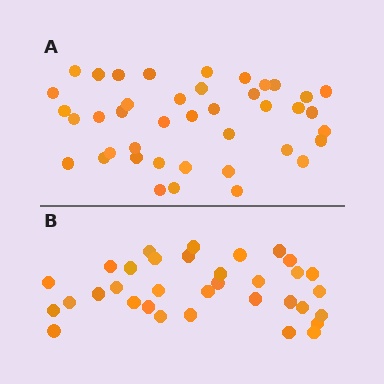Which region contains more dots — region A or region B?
Region A (the top region) has more dots.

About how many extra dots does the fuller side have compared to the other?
Region A has roughly 8 or so more dots than region B.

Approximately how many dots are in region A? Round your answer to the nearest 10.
About 40 dots. (The exact count is 41, which rounds to 40.)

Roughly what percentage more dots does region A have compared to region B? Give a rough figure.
About 20% more.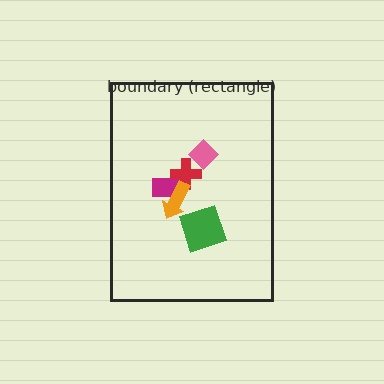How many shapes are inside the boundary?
5 inside, 0 outside.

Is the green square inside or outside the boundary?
Inside.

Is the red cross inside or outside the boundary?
Inside.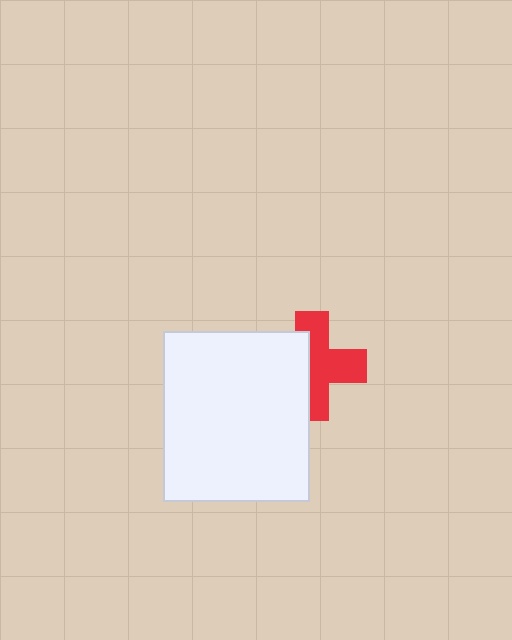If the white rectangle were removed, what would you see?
You would see the complete red cross.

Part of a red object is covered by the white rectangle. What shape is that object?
It is a cross.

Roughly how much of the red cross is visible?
About half of it is visible (roughly 59%).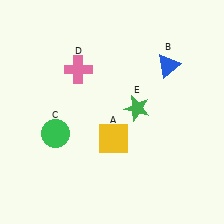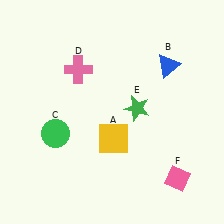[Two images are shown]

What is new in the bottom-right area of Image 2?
A pink diamond (F) was added in the bottom-right area of Image 2.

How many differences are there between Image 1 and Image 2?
There is 1 difference between the two images.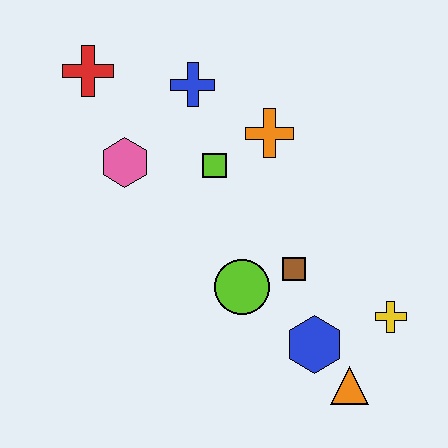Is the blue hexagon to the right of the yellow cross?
No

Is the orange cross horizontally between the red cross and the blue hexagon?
Yes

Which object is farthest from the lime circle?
The red cross is farthest from the lime circle.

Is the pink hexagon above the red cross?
No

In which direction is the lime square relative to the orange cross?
The lime square is to the left of the orange cross.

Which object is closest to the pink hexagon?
The lime square is closest to the pink hexagon.